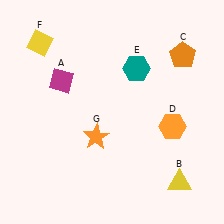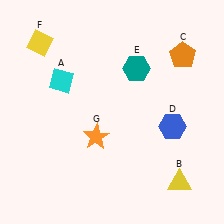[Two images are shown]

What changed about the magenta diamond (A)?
In Image 1, A is magenta. In Image 2, it changed to cyan.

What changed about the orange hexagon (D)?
In Image 1, D is orange. In Image 2, it changed to blue.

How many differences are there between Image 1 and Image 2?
There are 2 differences between the two images.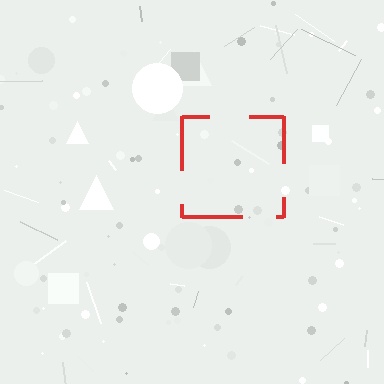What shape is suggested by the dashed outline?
The dashed outline suggests a square.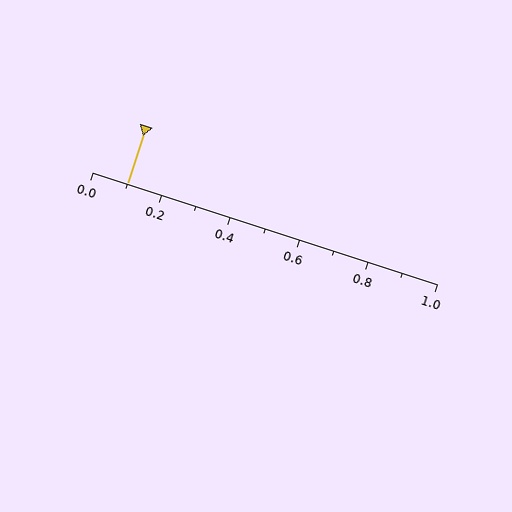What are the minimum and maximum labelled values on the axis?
The axis runs from 0.0 to 1.0.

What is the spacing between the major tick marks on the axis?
The major ticks are spaced 0.2 apart.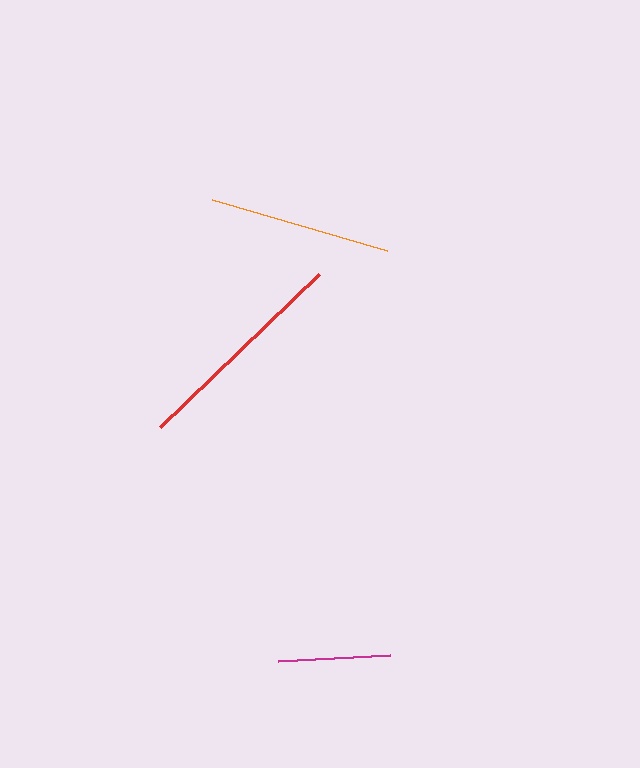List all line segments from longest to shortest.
From longest to shortest: red, orange, magenta.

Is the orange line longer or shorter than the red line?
The red line is longer than the orange line.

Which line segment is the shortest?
The magenta line is the shortest at approximately 112 pixels.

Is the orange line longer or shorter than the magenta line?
The orange line is longer than the magenta line.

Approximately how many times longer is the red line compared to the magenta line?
The red line is approximately 2.0 times the length of the magenta line.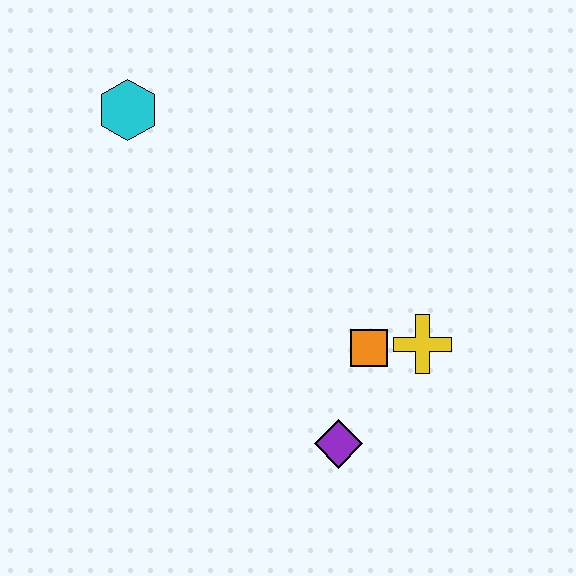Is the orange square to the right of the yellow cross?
No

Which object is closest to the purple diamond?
The orange square is closest to the purple diamond.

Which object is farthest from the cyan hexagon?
The purple diamond is farthest from the cyan hexagon.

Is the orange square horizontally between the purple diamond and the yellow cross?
Yes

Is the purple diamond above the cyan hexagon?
No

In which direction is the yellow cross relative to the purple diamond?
The yellow cross is above the purple diamond.